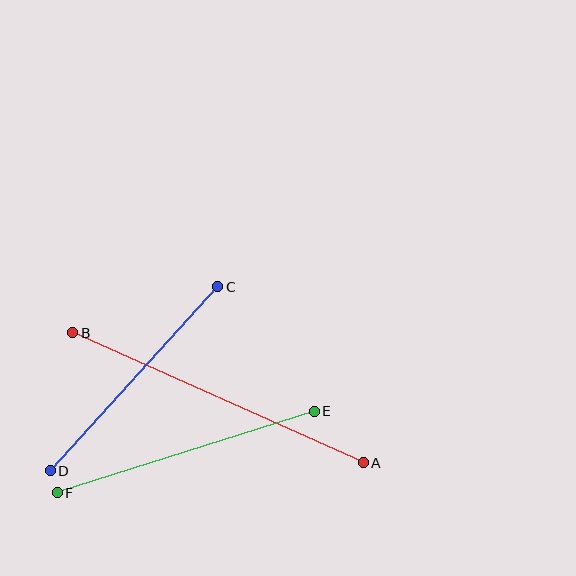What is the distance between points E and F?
The distance is approximately 270 pixels.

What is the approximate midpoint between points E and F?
The midpoint is at approximately (186, 452) pixels.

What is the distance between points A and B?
The distance is approximately 318 pixels.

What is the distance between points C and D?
The distance is approximately 248 pixels.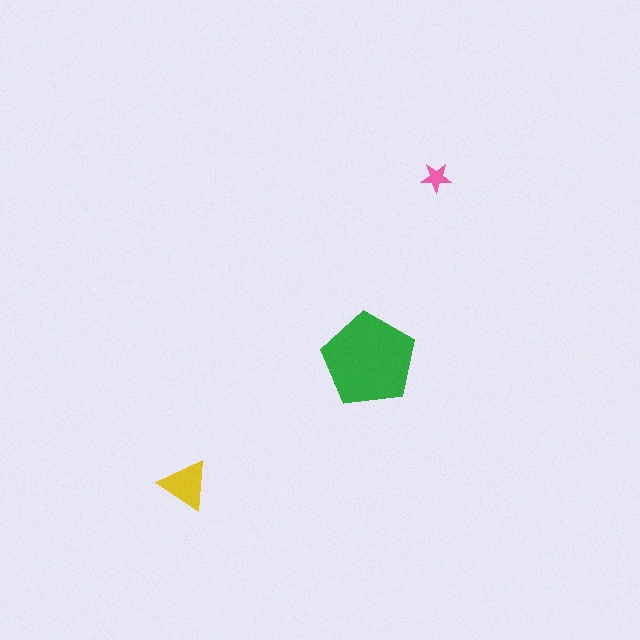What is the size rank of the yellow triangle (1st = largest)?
2nd.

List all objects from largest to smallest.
The green pentagon, the yellow triangle, the pink star.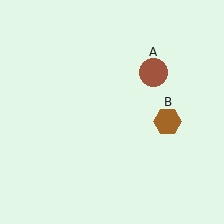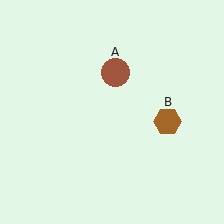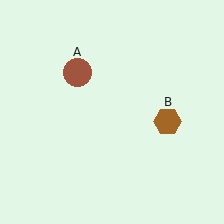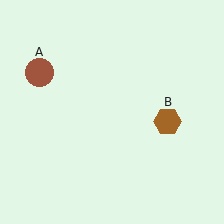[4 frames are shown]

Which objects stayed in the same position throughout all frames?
Brown hexagon (object B) remained stationary.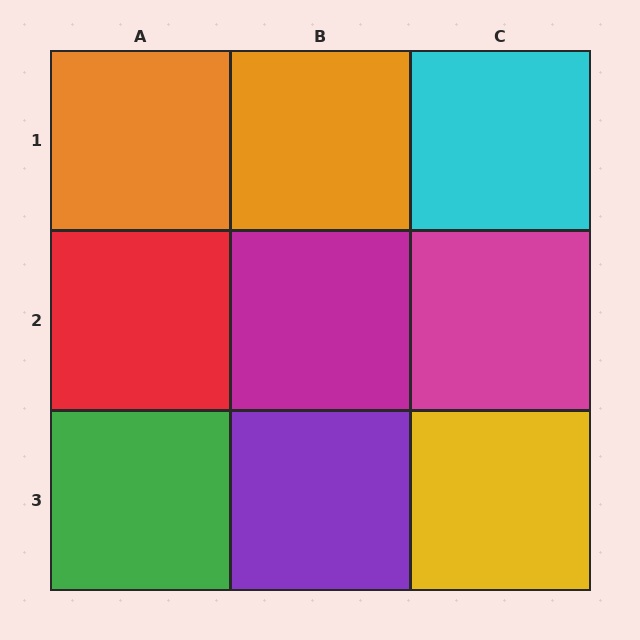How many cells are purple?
1 cell is purple.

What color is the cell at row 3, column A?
Green.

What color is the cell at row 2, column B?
Magenta.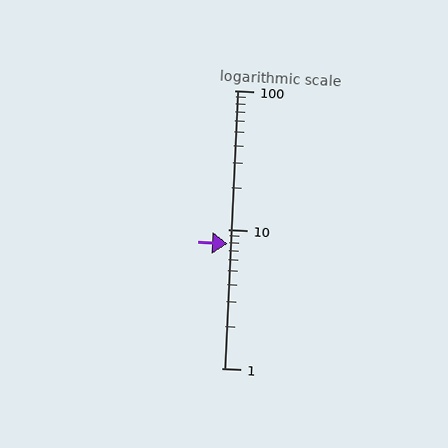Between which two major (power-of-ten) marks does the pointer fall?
The pointer is between 1 and 10.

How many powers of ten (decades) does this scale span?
The scale spans 2 decades, from 1 to 100.